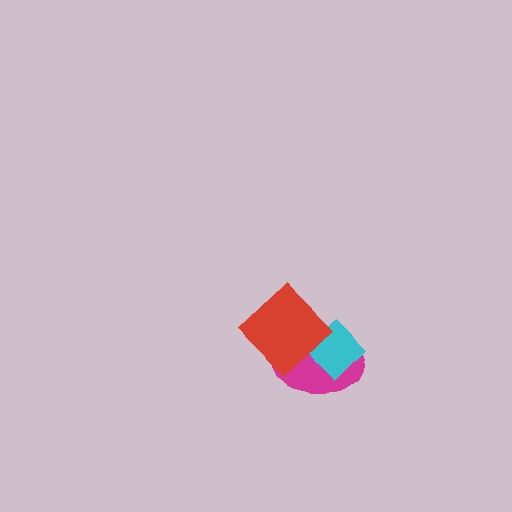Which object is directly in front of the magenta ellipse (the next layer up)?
The cyan diamond is directly in front of the magenta ellipse.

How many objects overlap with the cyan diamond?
2 objects overlap with the cyan diamond.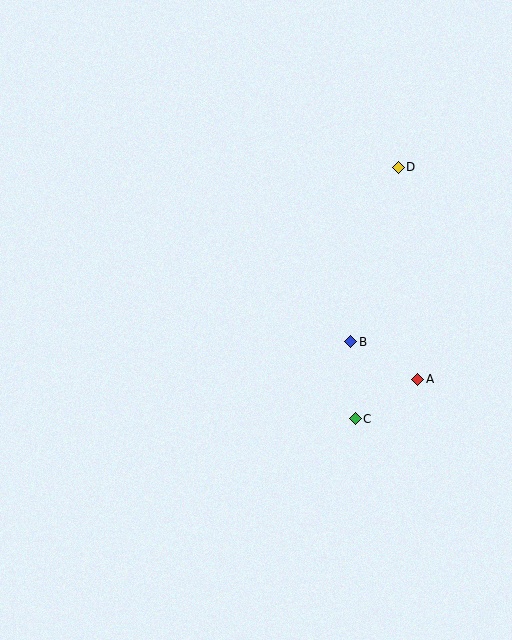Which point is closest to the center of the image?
Point B at (351, 342) is closest to the center.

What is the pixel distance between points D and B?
The distance between D and B is 181 pixels.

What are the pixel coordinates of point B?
Point B is at (351, 342).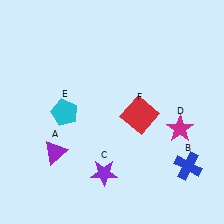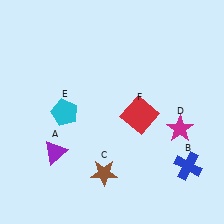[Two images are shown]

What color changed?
The star (C) changed from purple in Image 1 to brown in Image 2.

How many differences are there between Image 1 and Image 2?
There is 1 difference between the two images.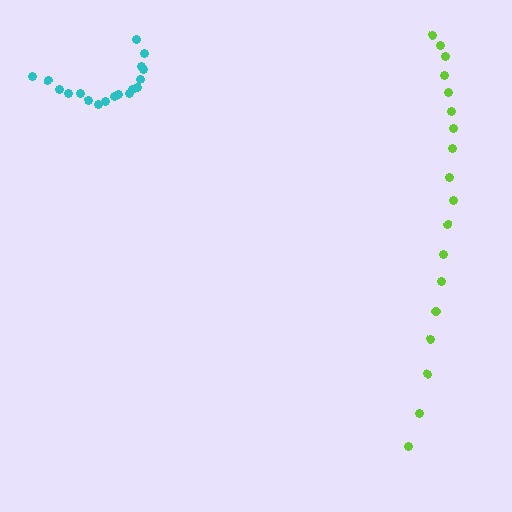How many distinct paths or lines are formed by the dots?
There are 2 distinct paths.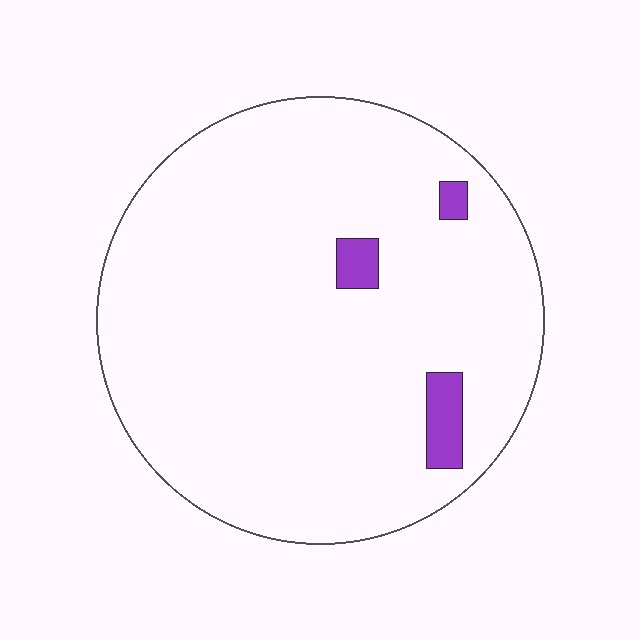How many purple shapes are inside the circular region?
3.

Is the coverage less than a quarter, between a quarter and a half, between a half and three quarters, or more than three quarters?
Less than a quarter.